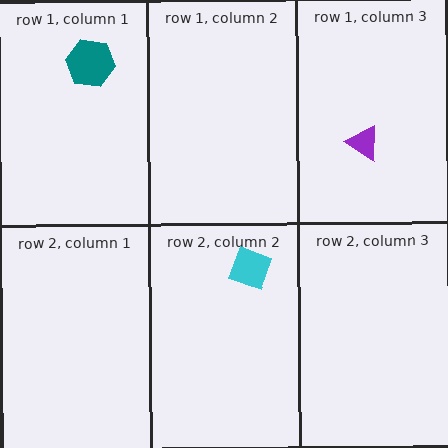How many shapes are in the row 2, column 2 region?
1.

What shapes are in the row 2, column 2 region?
The cyan diamond.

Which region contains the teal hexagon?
The row 1, column 1 region.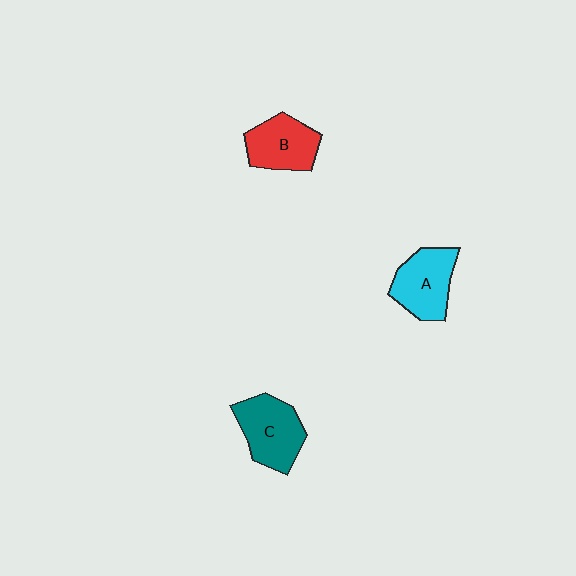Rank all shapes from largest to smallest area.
From largest to smallest: C (teal), A (cyan), B (red).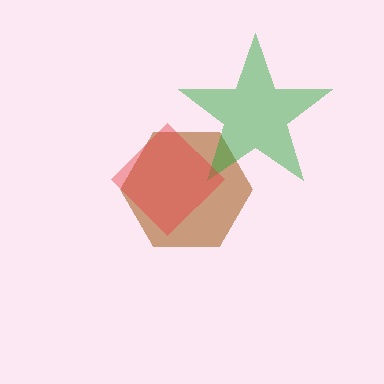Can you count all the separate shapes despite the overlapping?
Yes, there are 3 separate shapes.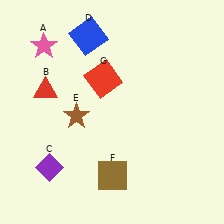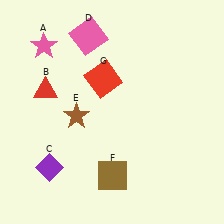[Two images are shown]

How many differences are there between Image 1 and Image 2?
There is 1 difference between the two images.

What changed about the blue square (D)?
In Image 1, D is blue. In Image 2, it changed to pink.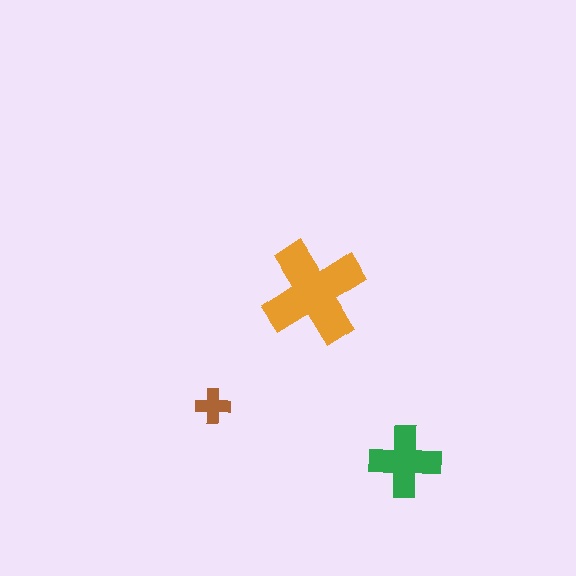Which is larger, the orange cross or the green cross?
The orange one.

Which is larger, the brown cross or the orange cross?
The orange one.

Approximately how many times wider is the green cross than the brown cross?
About 2 times wider.